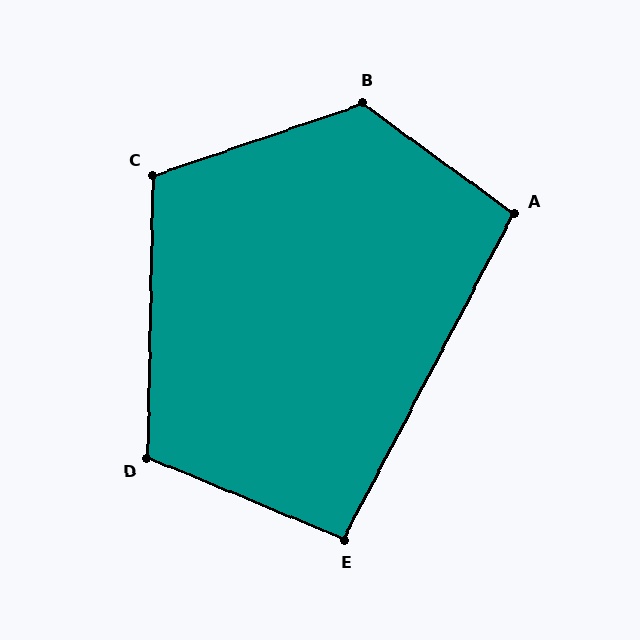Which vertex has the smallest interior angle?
E, at approximately 95 degrees.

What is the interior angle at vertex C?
Approximately 110 degrees (obtuse).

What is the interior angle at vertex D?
Approximately 112 degrees (obtuse).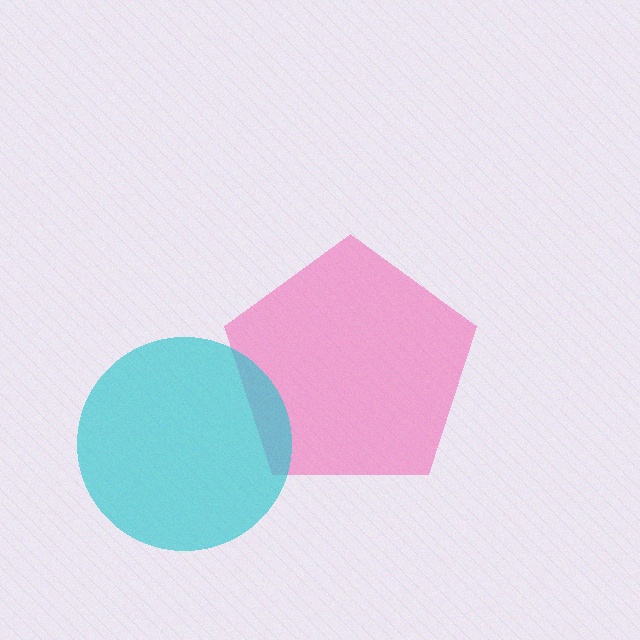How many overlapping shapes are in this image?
There are 2 overlapping shapes in the image.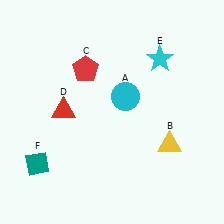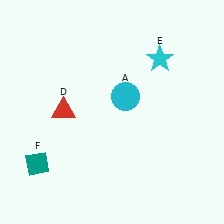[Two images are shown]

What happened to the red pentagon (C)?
The red pentagon (C) was removed in Image 2. It was in the top-left area of Image 1.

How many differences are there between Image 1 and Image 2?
There are 2 differences between the two images.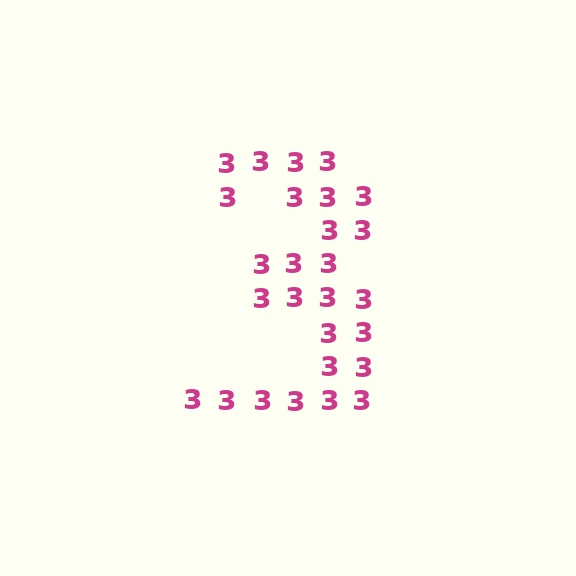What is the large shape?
The large shape is the digit 3.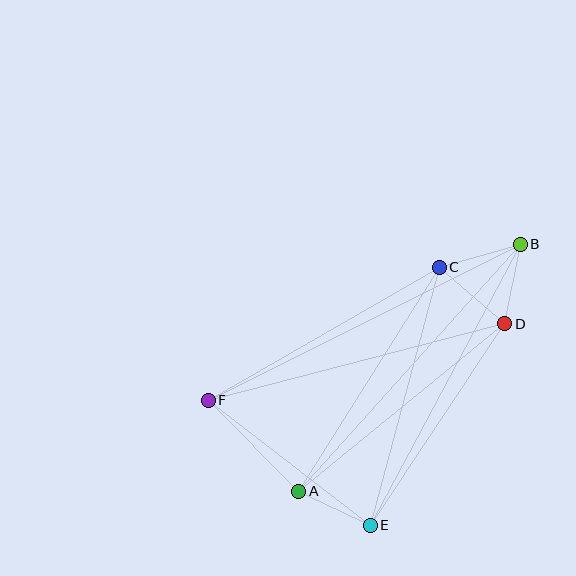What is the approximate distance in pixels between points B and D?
The distance between B and D is approximately 81 pixels.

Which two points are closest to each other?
Points A and E are closest to each other.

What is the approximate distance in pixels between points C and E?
The distance between C and E is approximately 267 pixels.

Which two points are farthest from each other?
Points B and F are farthest from each other.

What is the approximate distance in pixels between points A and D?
The distance between A and D is approximately 265 pixels.